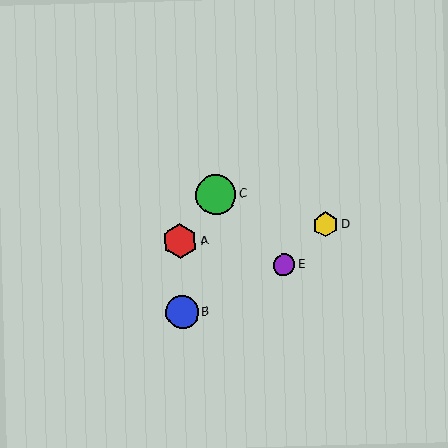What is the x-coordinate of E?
Object E is at x≈284.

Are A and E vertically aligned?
No, A is at x≈180 and E is at x≈284.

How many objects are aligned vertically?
2 objects (A, B) are aligned vertically.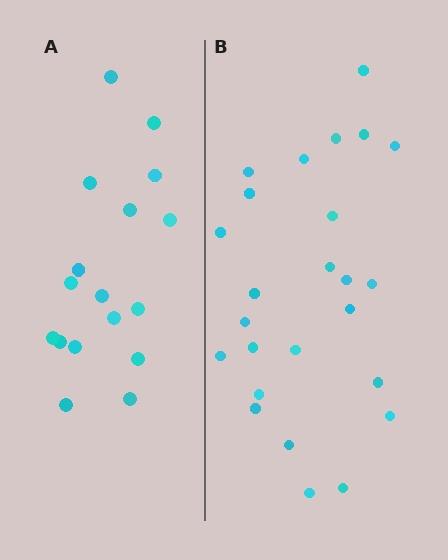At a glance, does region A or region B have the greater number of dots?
Region B (the right region) has more dots.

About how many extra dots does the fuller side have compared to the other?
Region B has roughly 8 or so more dots than region A.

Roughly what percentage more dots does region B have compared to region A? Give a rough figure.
About 45% more.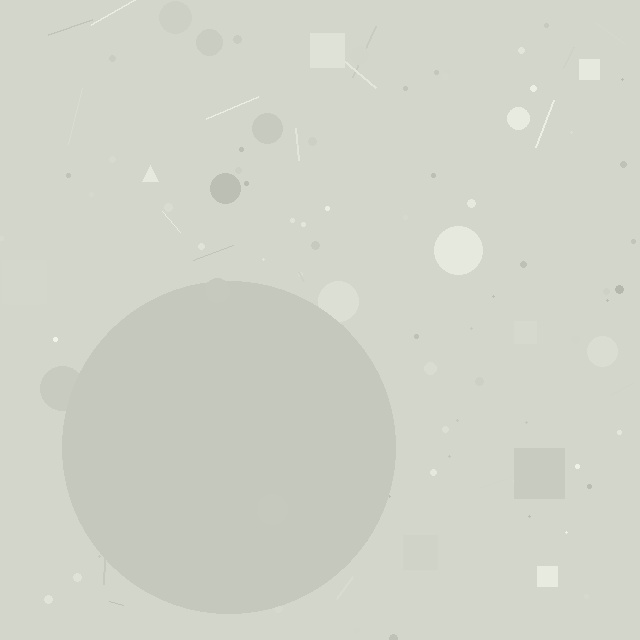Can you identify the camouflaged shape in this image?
The camouflaged shape is a circle.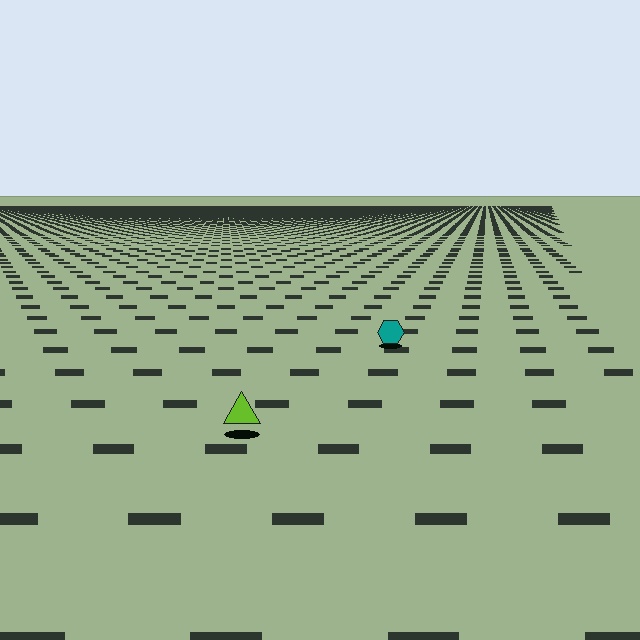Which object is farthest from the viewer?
The teal hexagon is farthest from the viewer. It appears smaller and the ground texture around it is denser.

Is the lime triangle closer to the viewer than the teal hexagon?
Yes. The lime triangle is closer — you can tell from the texture gradient: the ground texture is coarser near it.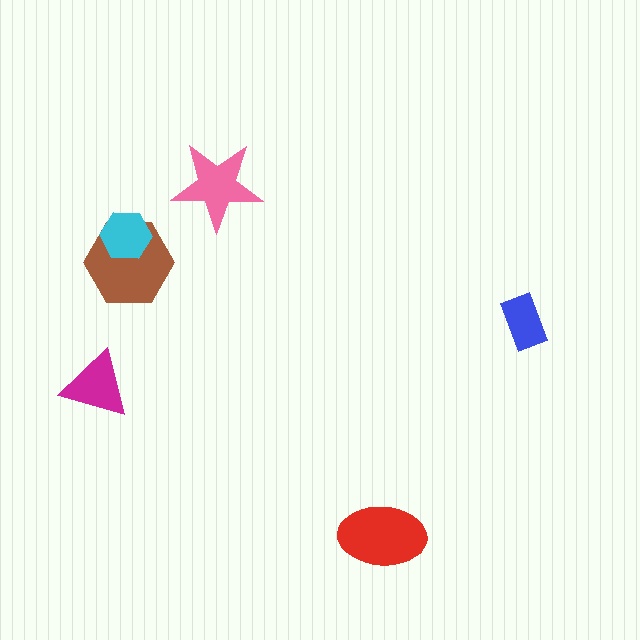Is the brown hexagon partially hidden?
Yes, it is partially covered by another shape.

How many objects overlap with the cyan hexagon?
1 object overlaps with the cyan hexagon.